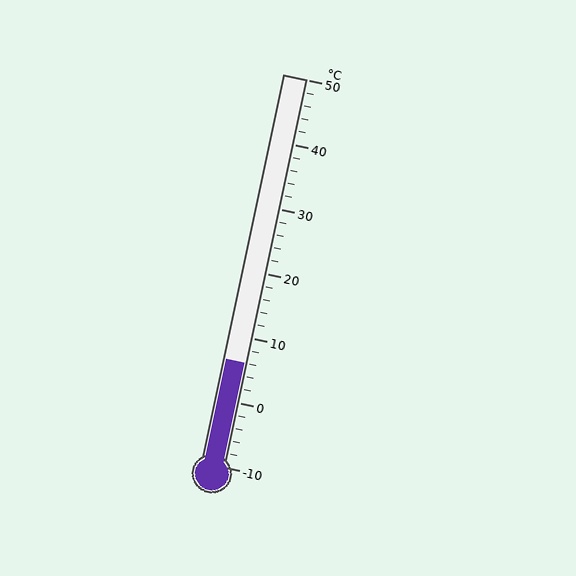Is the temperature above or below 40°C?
The temperature is below 40°C.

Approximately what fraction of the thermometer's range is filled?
The thermometer is filled to approximately 25% of its range.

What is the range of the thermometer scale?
The thermometer scale ranges from -10°C to 50°C.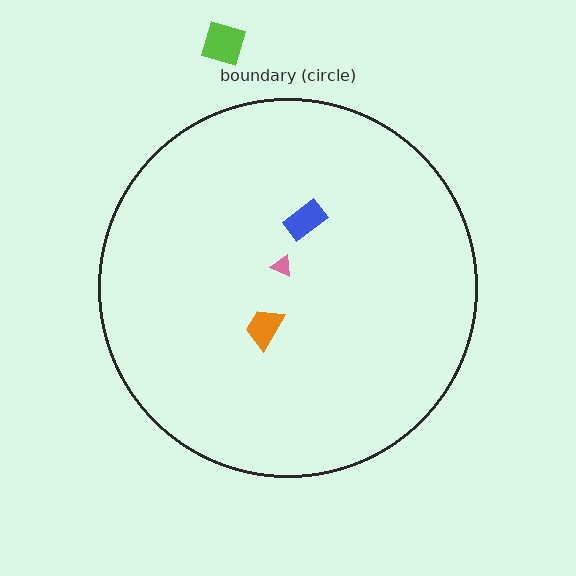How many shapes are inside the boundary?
3 inside, 1 outside.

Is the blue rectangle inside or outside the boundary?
Inside.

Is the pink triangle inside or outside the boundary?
Inside.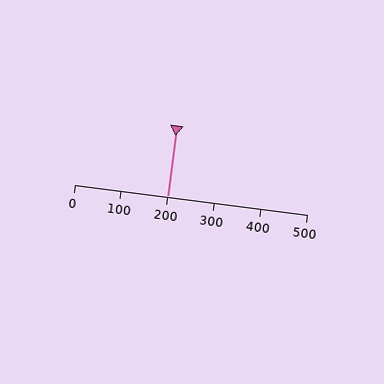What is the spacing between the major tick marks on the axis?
The major ticks are spaced 100 apart.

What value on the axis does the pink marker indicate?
The marker indicates approximately 200.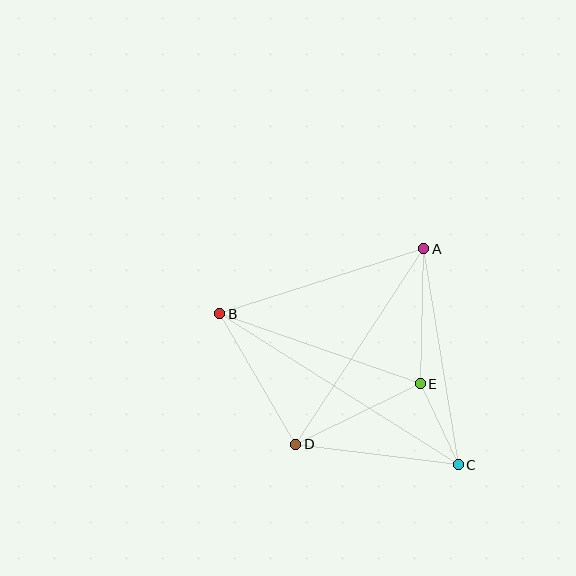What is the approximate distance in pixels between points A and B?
The distance between A and B is approximately 214 pixels.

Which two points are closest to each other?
Points C and E are closest to each other.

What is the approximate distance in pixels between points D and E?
The distance between D and E is approximately 139 pixels.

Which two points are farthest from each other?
Points B and C are farthest from each other.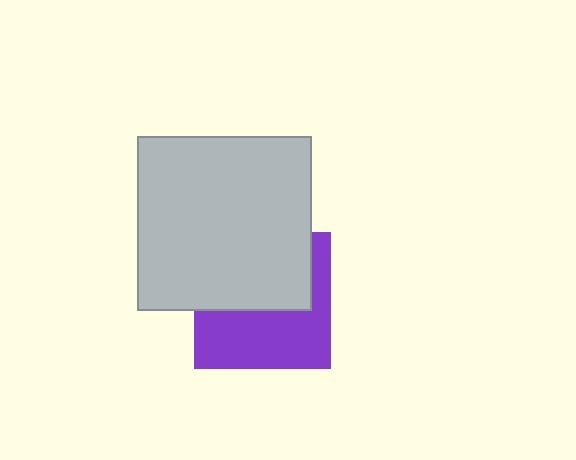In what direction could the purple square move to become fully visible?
The purple square could move down. That would shift it out from behind the light gray square entirely.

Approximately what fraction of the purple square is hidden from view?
Roughly 50% of the purple square is hidden behind the light gray square.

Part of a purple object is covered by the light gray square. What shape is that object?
It is a square.